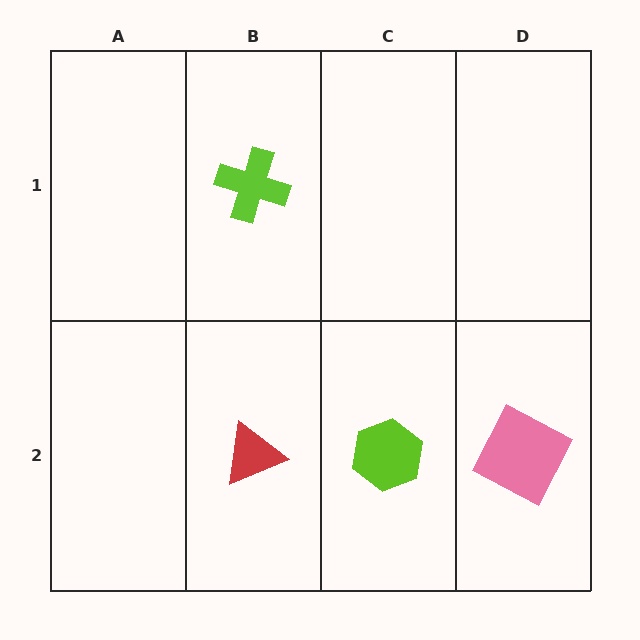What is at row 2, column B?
A red triangle.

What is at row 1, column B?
A lime cross.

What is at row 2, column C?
A lime hexagon.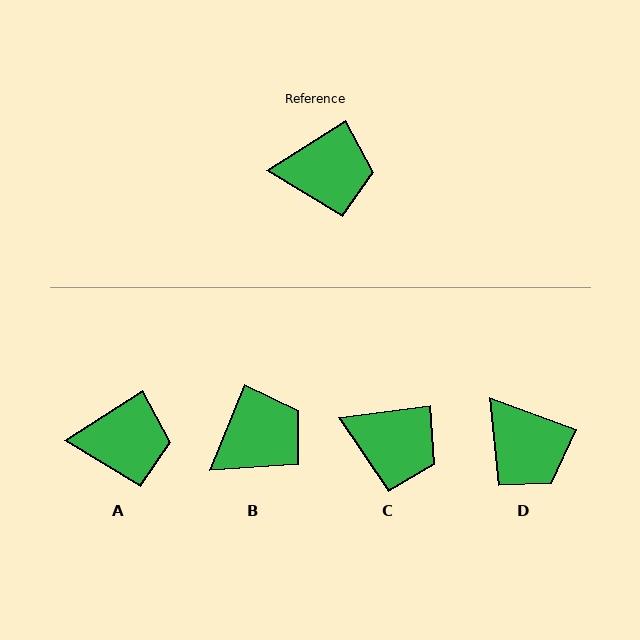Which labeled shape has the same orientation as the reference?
A.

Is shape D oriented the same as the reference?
No, it is off by about 53 degrees.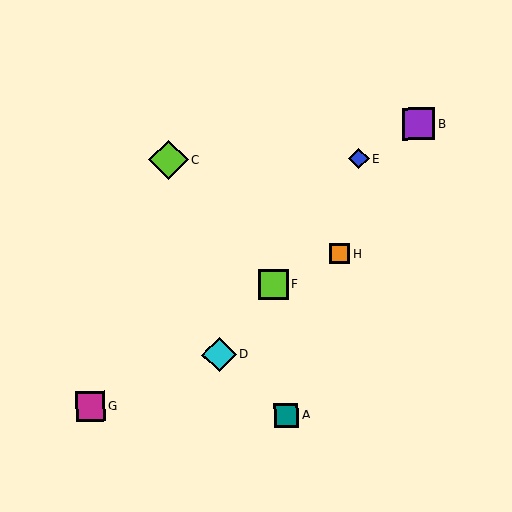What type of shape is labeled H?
Shape H is an orange square.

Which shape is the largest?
The lime diamond (labeled C) is the largest.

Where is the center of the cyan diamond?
The center of the cyan diamond is at (219, 355).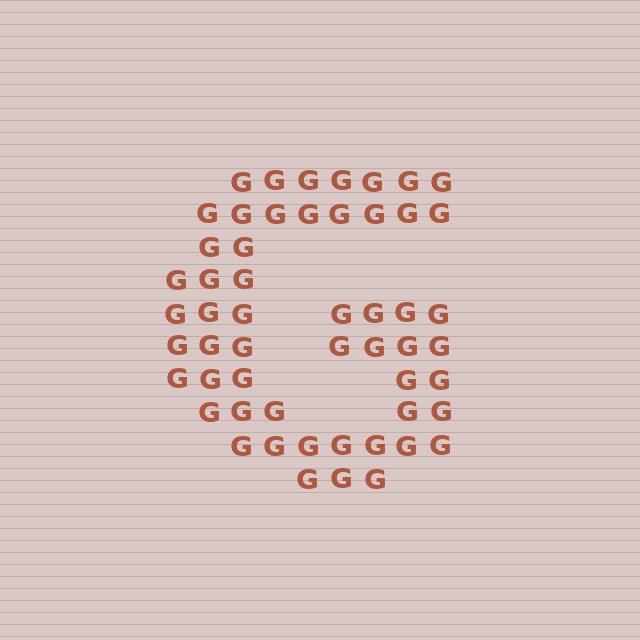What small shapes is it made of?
It is made of small letter G's.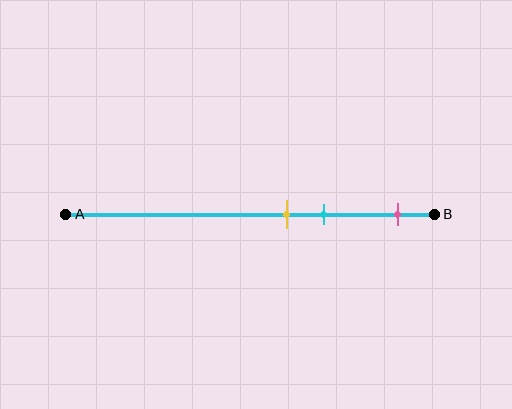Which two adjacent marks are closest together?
The yellow and cyan marks are the closest adjacent pair.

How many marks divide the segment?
There are 3 marks dividing the segment.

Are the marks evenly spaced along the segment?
No, the marks are not evenly spaced.